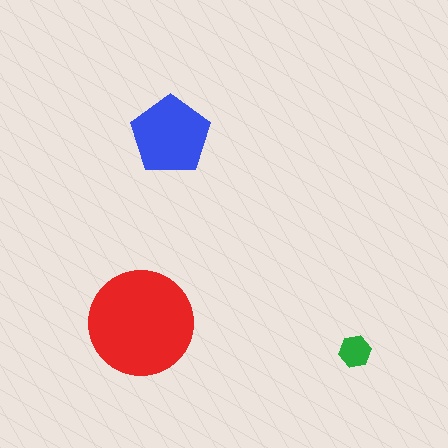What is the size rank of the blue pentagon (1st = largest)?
2nd.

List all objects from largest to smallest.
The red circle, the blue pentagon, the green hexagon.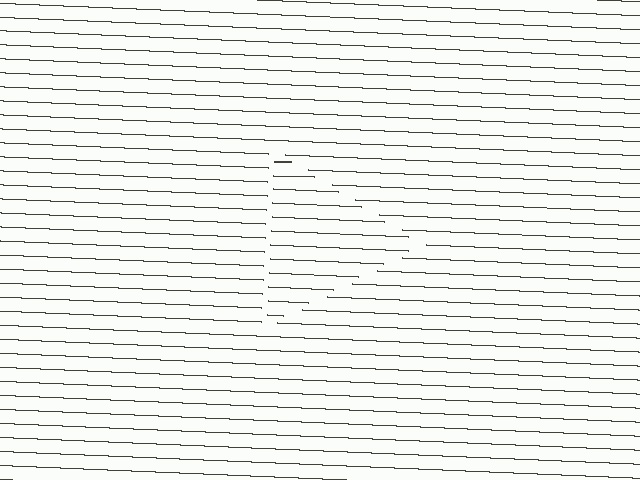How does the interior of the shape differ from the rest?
The interior of the shape contains the same grating, shifted by half a period — the contour is defined by the phase discontinuity where line-ends from the inner and outer gratings abut.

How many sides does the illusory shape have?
3 sides — the line-ends trace a triangle.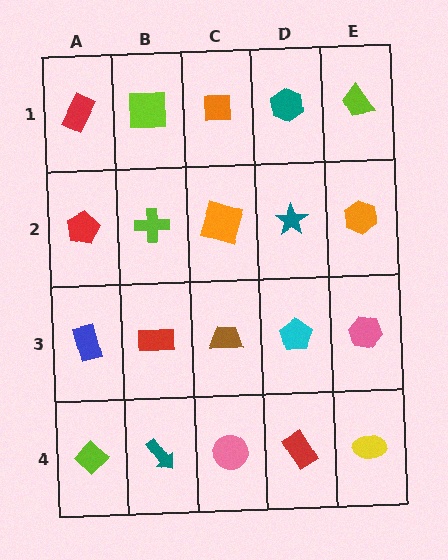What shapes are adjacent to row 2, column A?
A red rectangle (row 1, column A), a blue rectangle (row 3, column A), a lime cross (row 2, column B).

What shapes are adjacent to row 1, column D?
A teal star (row 2, column D), an orange square (row 1, column C), a lime trapezoid (row 1, column E).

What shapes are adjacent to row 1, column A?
A red pentagon (row 2, column A), a lime square (row 1, column B).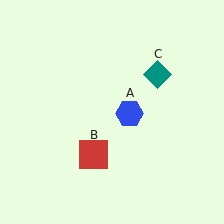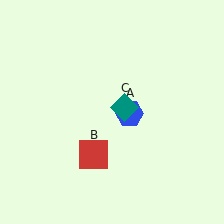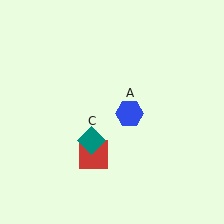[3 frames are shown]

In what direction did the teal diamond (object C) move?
The teal diamond (object C) moved down and to the left.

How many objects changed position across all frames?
1 object changed position: teal diamond (object C).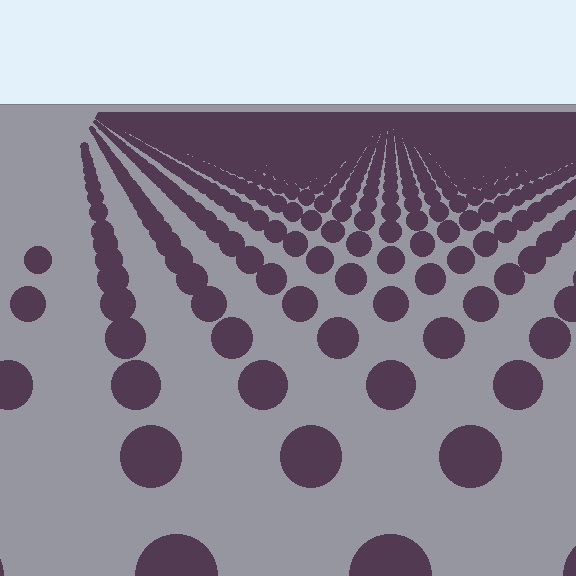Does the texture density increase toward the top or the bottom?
Density increases toward the top.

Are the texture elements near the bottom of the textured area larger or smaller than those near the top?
Larger. Near the bottom, elements are closer to the viewer and appear at a bigger on-screen size.